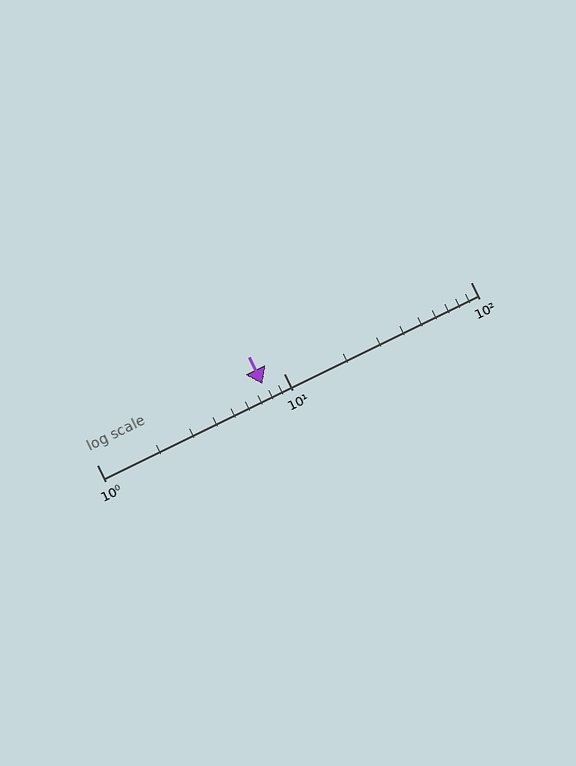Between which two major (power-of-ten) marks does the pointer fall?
The pointer is between 1 and 10.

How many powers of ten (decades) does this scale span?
The scale spans 2 decades, from 1 to 100.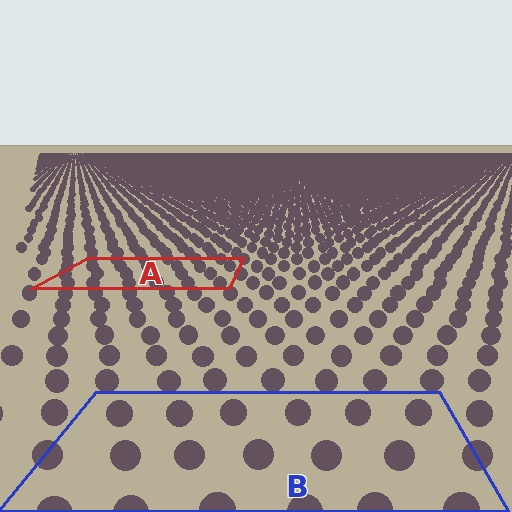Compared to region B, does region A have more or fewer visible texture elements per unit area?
Region A has more texture elements per unit area — they are packed more densely because it is farther away.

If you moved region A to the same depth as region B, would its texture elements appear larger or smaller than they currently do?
They would appear larger. At a closer depth, the same texture elements are projected at a bigger on-screen size.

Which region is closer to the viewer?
Region B is closer. The texture elements there are larger and more spread out.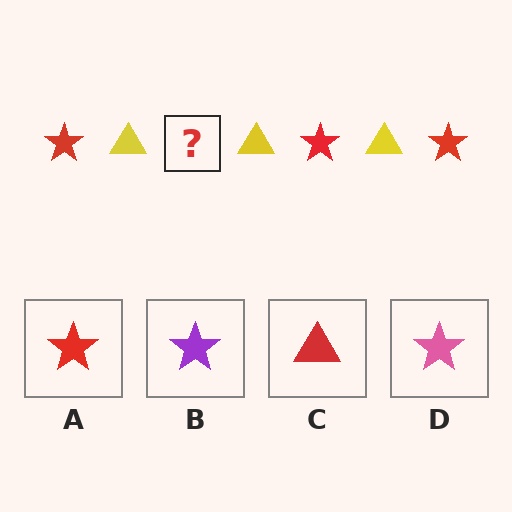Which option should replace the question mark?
Option A.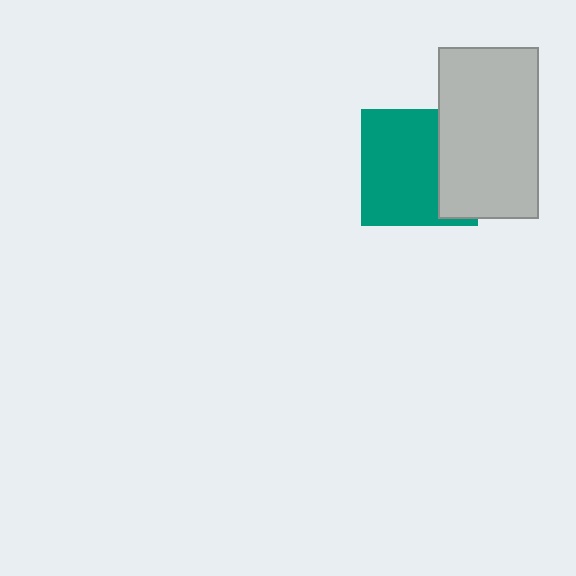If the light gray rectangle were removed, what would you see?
You would see the complete teal square.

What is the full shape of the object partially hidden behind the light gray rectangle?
The partially hidden object is a teal square.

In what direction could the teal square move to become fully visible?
The teal square could move left. That would shift it out from behind the light gray rectangle entirely.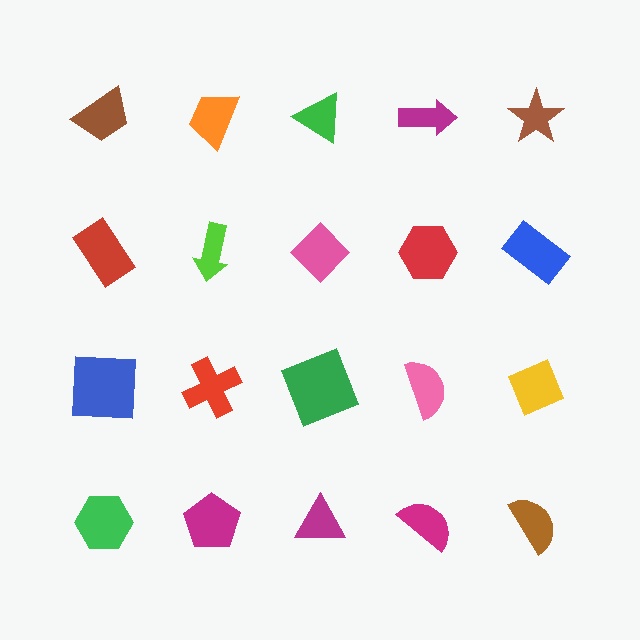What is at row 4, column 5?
A brown semicircle.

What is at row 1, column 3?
A green triangle.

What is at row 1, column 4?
A magenta arrow.